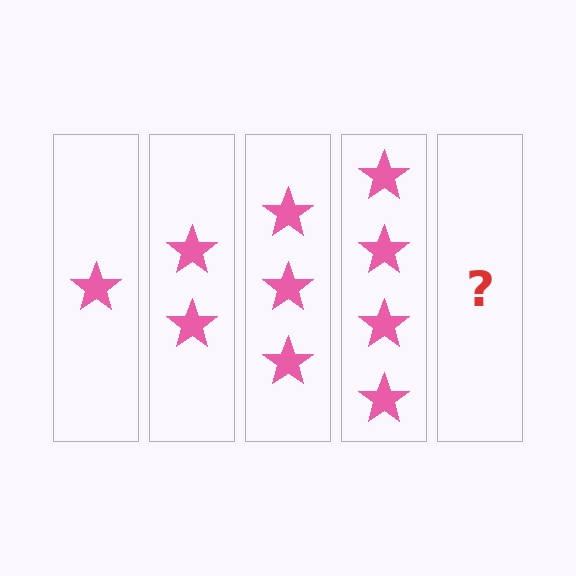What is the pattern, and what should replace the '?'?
The pattern is that each step adds one more star. The '?' should be 5 stars.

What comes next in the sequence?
The next element should be 5 stars.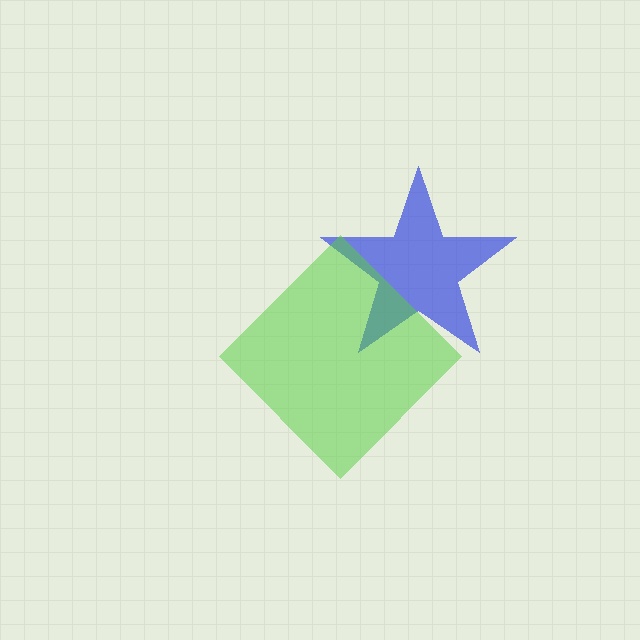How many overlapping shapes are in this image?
There are 2 overlapping shapes in the image.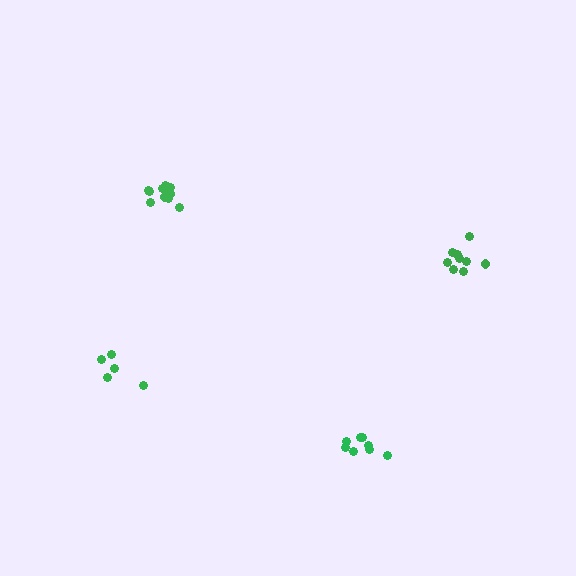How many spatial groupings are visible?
There are 4 spatial groupings.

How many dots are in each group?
Group 1: 11 dots, Group 2: 9 dots, Group 3: 5 dots, Group 4: 8 dots (33 total).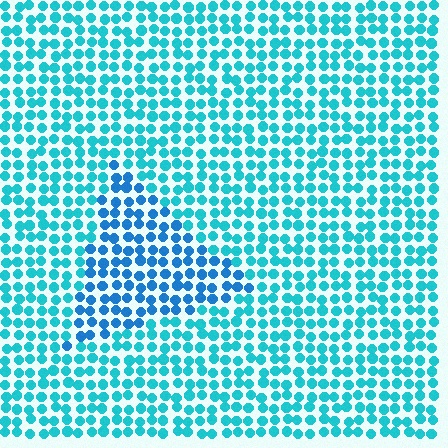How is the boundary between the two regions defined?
The boundary is defined purely by a slight shift in hue (about 25 degrees). Spacing, size, and orientation are identical on both sides.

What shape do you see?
I see a triangle.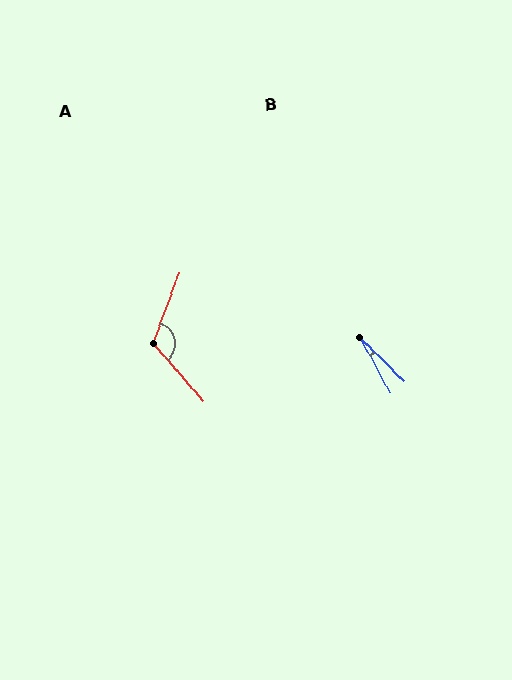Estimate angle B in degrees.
Approximately 17 degrees.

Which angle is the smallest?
B, at approximately 17 degrees.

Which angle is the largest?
A, at approximately 118 degrees.